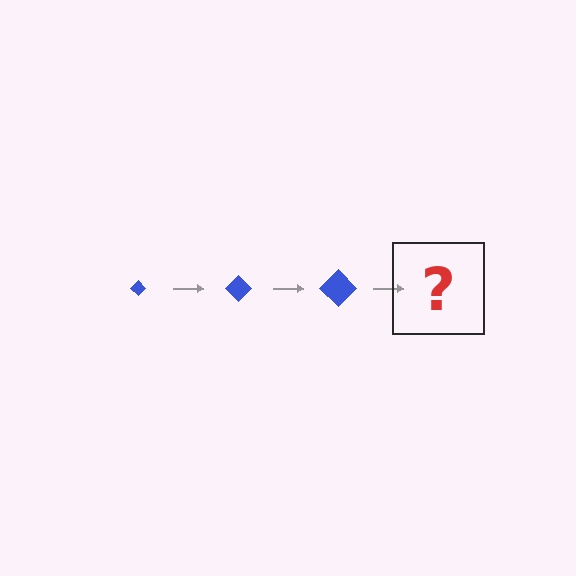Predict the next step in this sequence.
The next step is a blue diamond, larger than the previous one.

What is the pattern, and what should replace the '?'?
The pattern is that the diamond gets progressively larger each step. The '?' should be a blue diamond, larger than the previous one.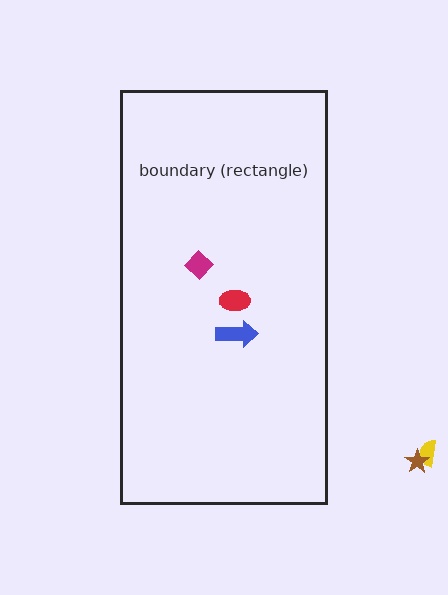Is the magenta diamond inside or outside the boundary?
Inside.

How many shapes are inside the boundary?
3 inside, 2 outside.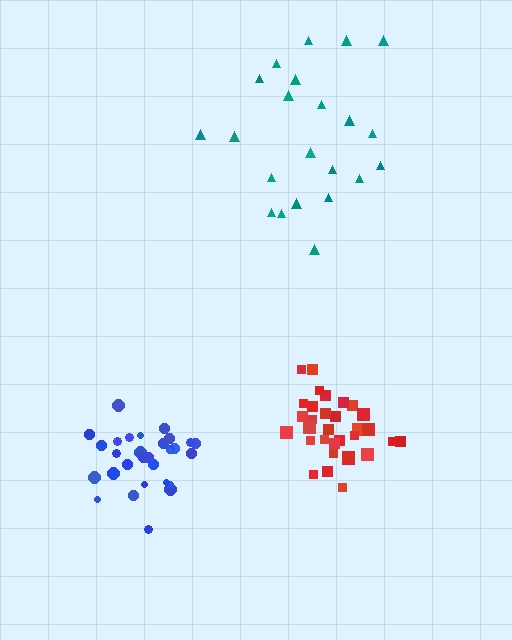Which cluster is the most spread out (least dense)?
Teal.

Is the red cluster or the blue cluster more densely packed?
Red.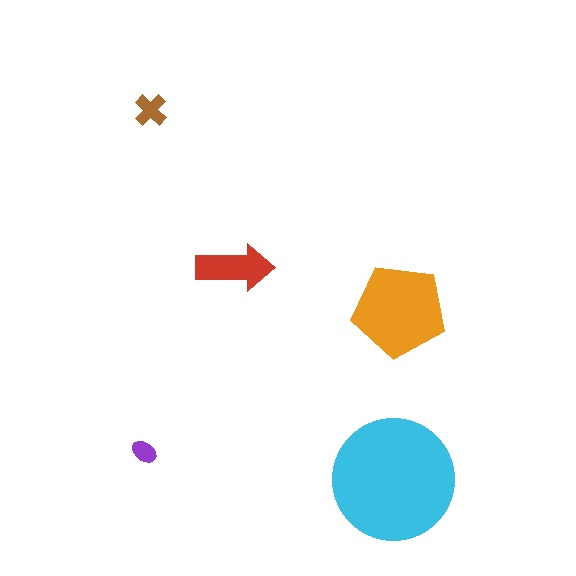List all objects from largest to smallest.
The cyan circle, the orange pentagon, the red arrow, the brown cross, the purple ellipse.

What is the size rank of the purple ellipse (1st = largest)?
5th.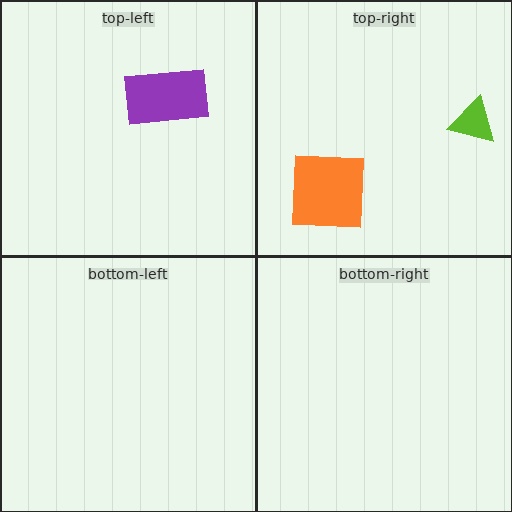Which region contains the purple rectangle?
The top-left region.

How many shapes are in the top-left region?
1.